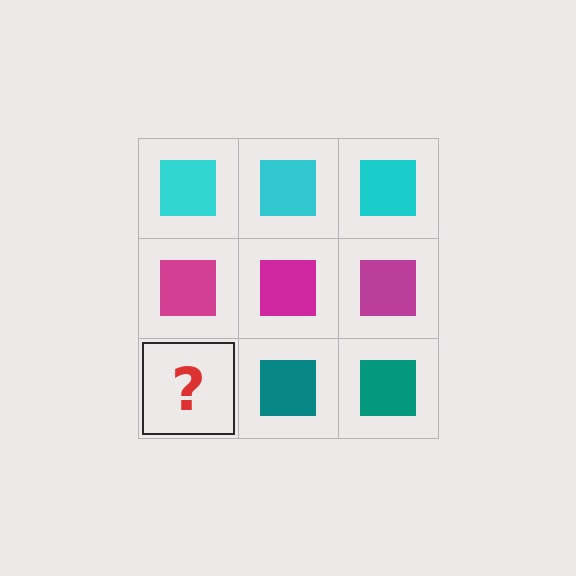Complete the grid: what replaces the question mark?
The question mark should be replaced with a teal square.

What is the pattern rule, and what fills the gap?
The rule is that each row has a consistent color. The gap should be filled with a teal square.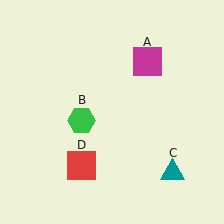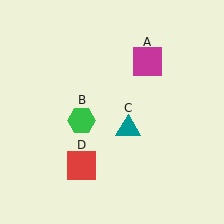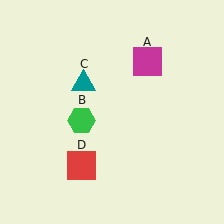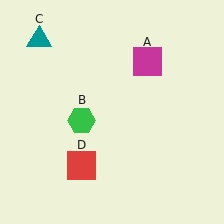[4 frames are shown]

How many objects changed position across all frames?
1 object changed position: teal triangle (object C).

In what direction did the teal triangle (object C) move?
The teal triangle (object C) moved up and to the left.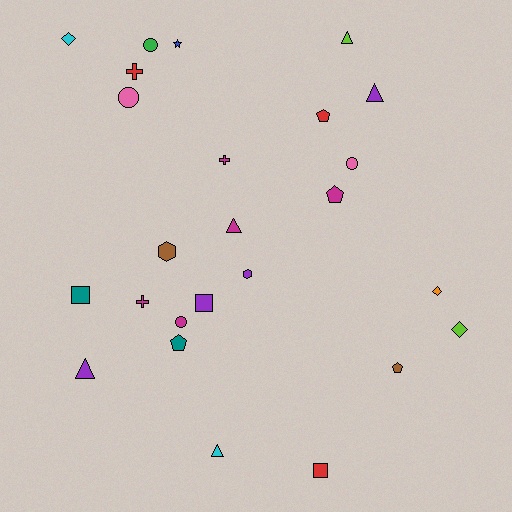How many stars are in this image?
There is 1 star.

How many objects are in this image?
There are 25 objects.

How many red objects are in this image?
There are 3 red objects.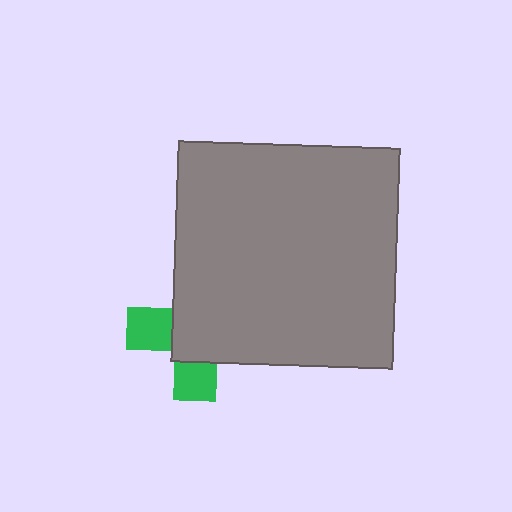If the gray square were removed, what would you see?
You would see the complete green cross.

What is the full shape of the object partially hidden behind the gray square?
The partially hidden object is a green cross.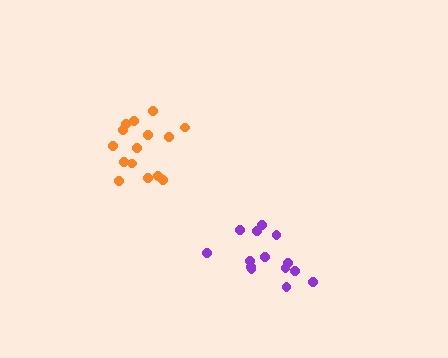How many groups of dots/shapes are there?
There are 2 groups.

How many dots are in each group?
Group 1: 16 dots, Group 2: 14 dots (30 total).